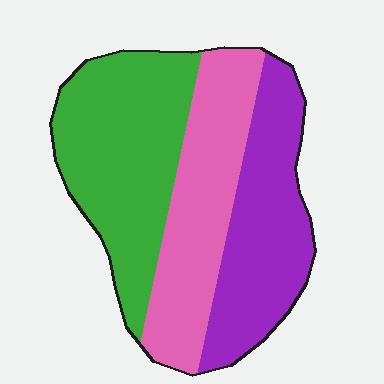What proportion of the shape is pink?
Pink takes up about one third (1/3) of the shape.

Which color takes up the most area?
Green, at roughly 40%.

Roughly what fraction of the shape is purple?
Purple covers 31% of the shape.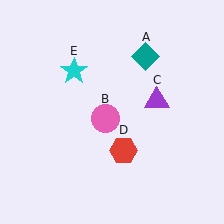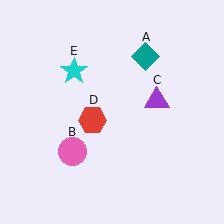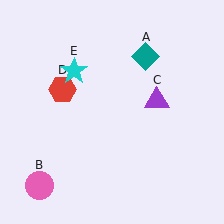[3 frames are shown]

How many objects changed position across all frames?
2 objects changed position: pink circle (object B), red hexagon (object D).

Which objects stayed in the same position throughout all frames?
Teal diamond (object A) and purple triangle (object C) and cyan star (object E) remained stationary.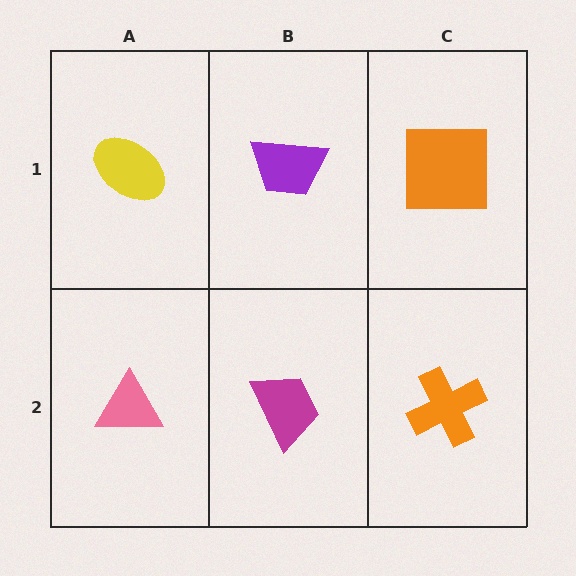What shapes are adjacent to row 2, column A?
A yellow ellipse (row 1, column A), a magenta trapezoid (row 2, column B).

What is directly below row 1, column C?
An orange cross.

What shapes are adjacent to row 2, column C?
An orange square (row 1, column C), a magenta trapezoid (row 2, column B).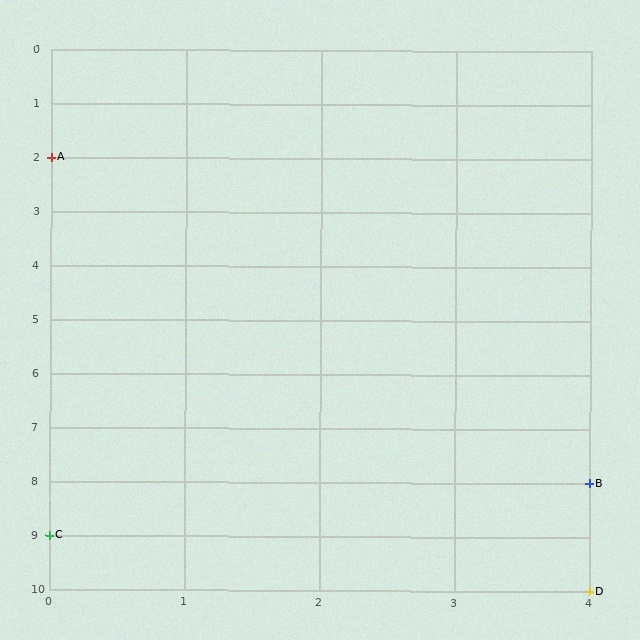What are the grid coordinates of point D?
Point D is at grid coordinates (4, 10).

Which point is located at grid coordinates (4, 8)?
Point B is at (4, 8).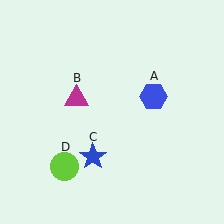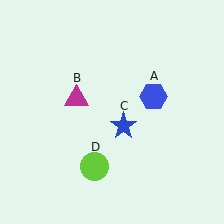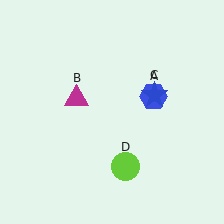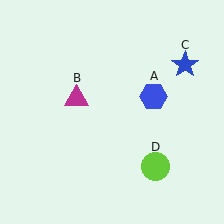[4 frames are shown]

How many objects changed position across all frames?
2 objects changed position: blue star (object C), lime circle (object D).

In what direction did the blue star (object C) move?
The blue star (object C) moved up and to the right.